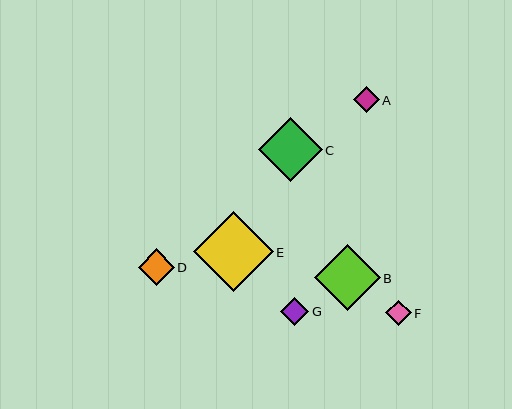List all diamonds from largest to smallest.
From largest to smallest: E, B, C, D, G, A, F.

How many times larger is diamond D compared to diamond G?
Diamond D is approximately 1.3 times the size of diamond G.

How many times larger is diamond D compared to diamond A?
Diamond D is approximately 1.4 times the size of diamond A.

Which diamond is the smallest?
Diamond F is the smallest with a size of approximately 25 pixels.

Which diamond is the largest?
Diamond E is the largest with a size of approximately 80 pixels.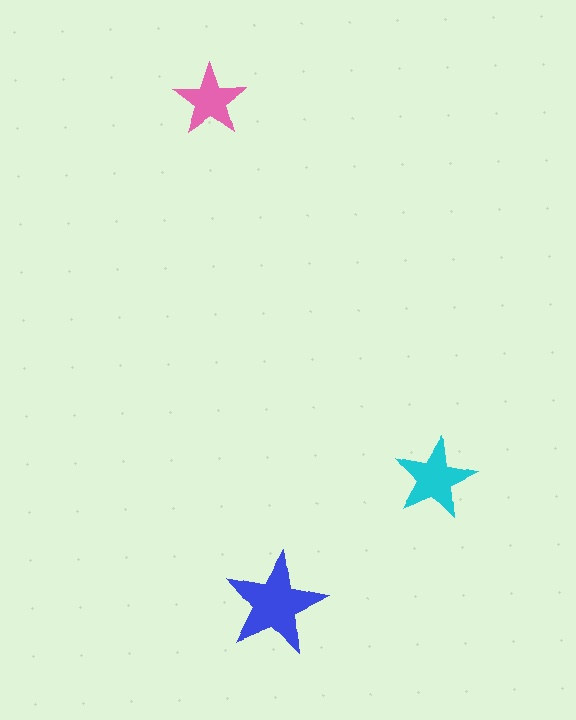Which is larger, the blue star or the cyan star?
The blue one.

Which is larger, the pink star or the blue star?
The blue one.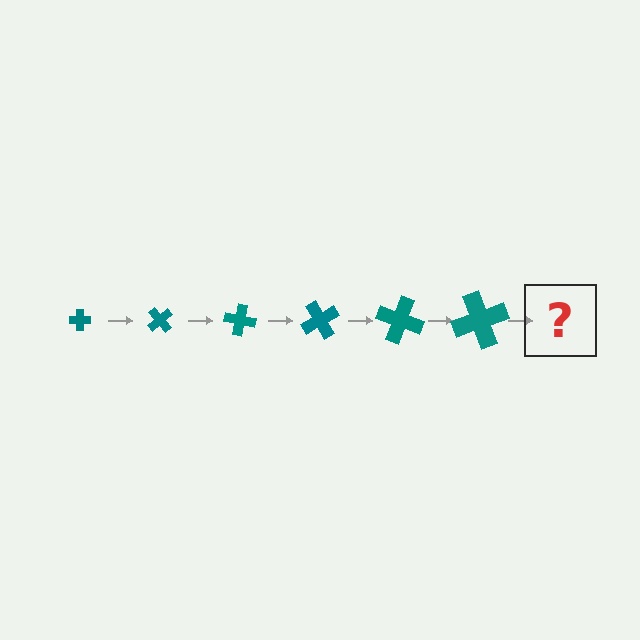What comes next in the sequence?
The next element should be a cross, larger than the previous one and rotated 300 degrees from the start.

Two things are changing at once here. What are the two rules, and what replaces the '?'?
The two rules are that the cross grows larger each step and it rotates 50 degrees each step. The '?' should be a cross, larger than the previous one and rotated 300 degrees from the start.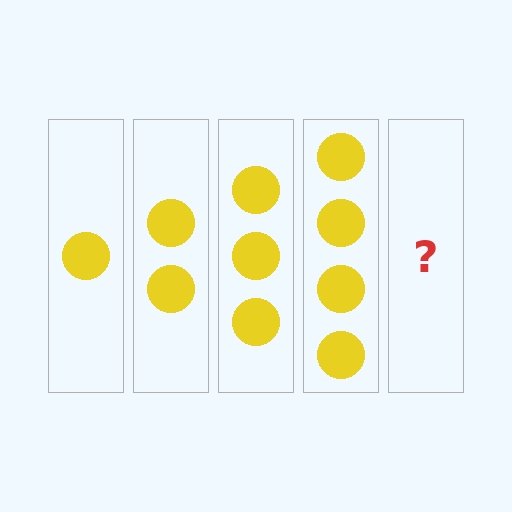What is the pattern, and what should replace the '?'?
The pattern is that each step adds one more circle. The '?' should be 5 circles.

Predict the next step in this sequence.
The next step is 5 circles.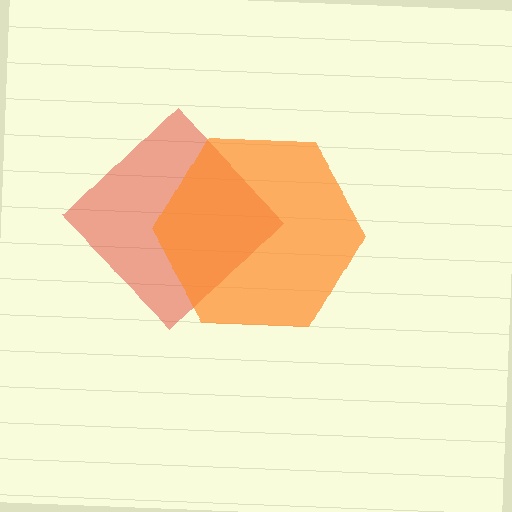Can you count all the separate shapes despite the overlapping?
Yes, there are 2 separate shapes.